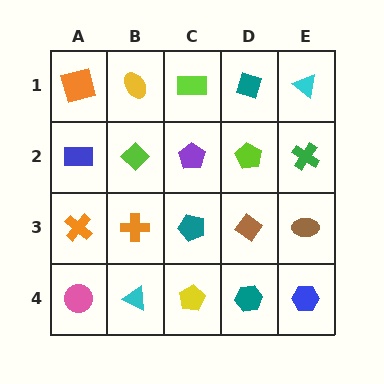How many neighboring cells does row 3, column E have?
3.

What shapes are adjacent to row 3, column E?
A green cross (row 2, column E), a blue hexagon (row 4, column E), a brown diamond (row 3, column D).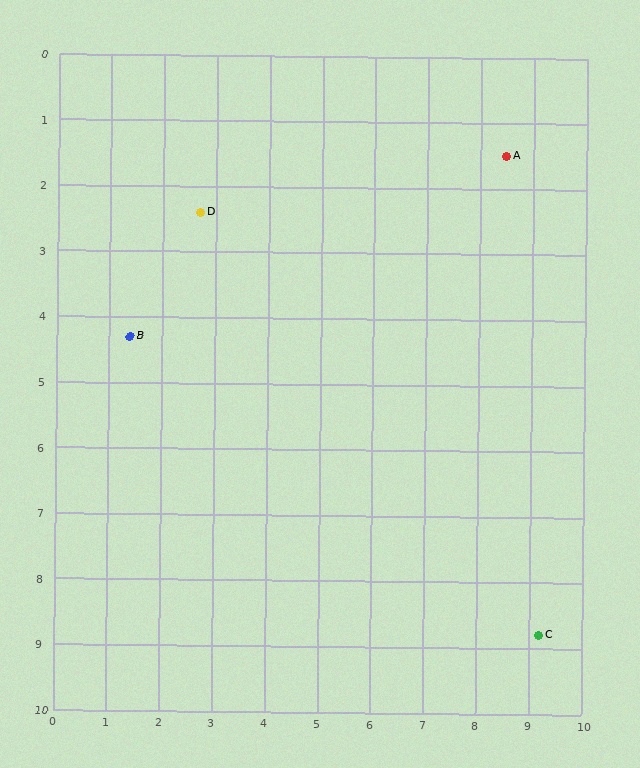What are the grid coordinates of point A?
Point A is at approximately (8.5, 1.5).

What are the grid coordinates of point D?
Point D is at approximately (2.7, 2.4).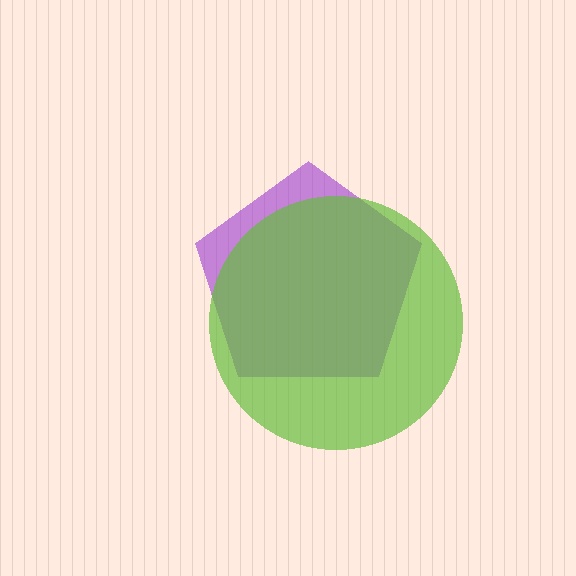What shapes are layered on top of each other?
The layered shapes are: a purple pentagon, a lime circle.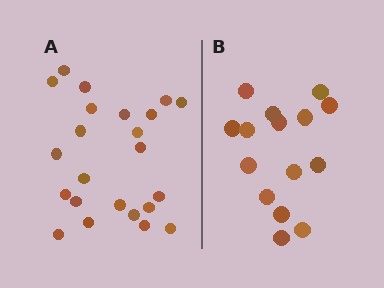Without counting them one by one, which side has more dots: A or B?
Region A (the left region) has more dots.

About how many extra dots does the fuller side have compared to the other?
Region A has roughly 8 or so more dots than region B.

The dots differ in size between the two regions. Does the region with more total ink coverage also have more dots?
No. Region B has more total ink coverage because its dots are larger, but region A actually contains more individual dots. Total area can be misleading — the number of items is what matters here.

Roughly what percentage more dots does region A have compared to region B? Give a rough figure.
About 55% more.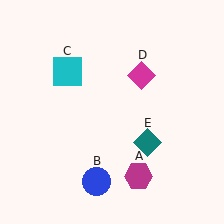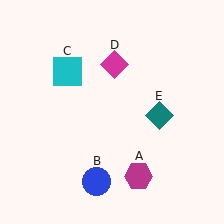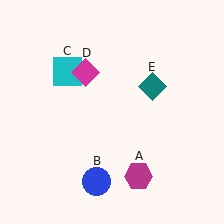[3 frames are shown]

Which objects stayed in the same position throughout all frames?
Magenta hexagon (object A) and blue circle (object B) and cyan square (object C) remained stationary.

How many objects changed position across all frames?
2 objects changed position: magenta diamond (object D), teal diamond (object E).